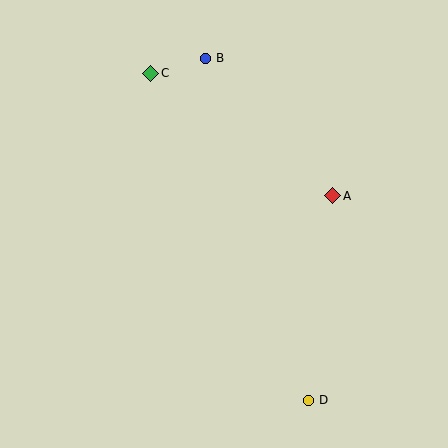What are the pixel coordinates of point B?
Point B is at (206, 58).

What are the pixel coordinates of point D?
Point D is at (309, 401).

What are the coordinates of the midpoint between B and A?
The midpoint between B and A is at (269, 127).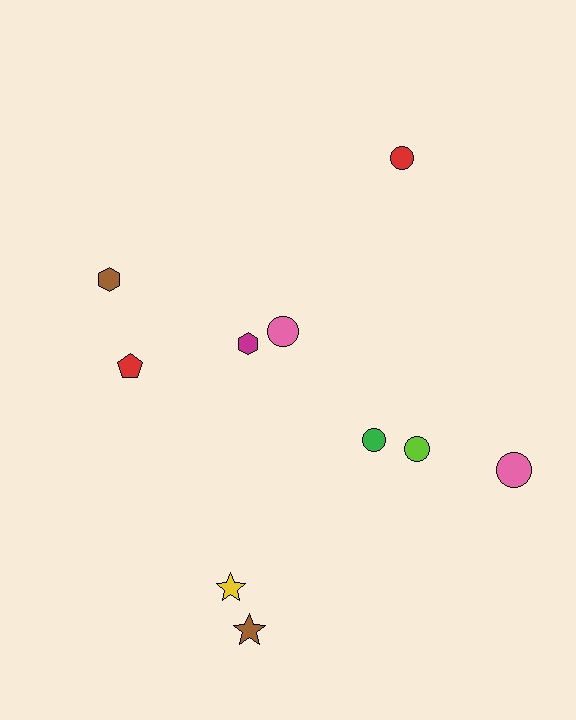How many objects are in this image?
There are 10 objects.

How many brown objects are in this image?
There are 2 brown objects.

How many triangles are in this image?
There are no triangles.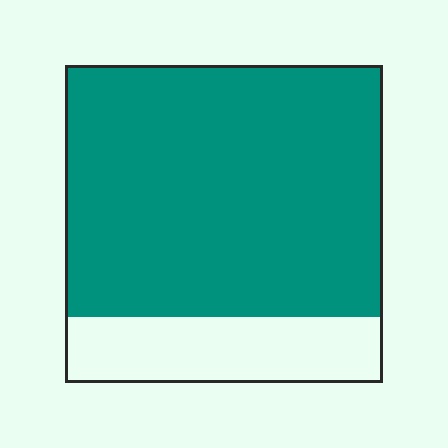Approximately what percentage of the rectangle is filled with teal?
Approximately 80%.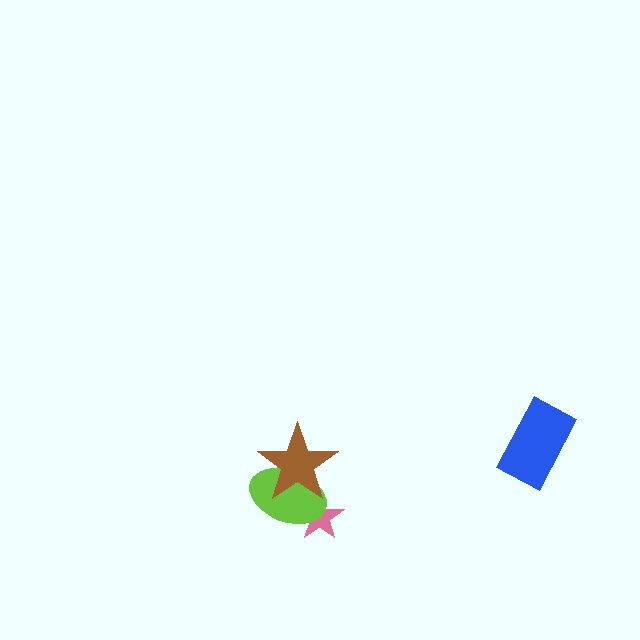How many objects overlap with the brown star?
2 objects overlap with the brown star.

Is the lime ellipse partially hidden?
Yes, it is partially covered by another shape.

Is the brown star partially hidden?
No, no other shape covers it.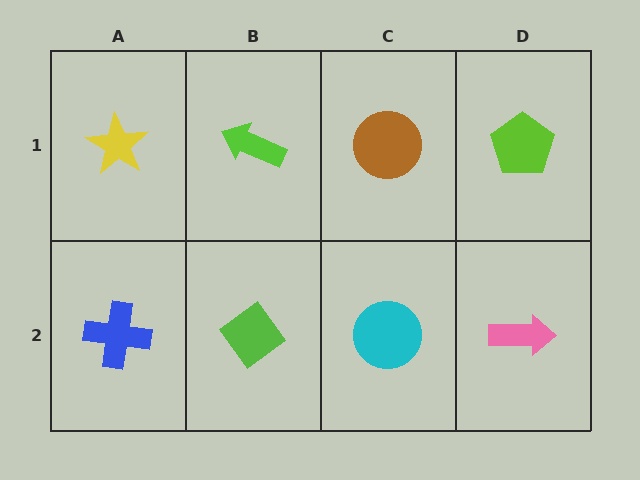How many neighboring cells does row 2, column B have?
3.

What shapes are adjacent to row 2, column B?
A lime arrow (row 1, column B), a blue cross (row 2, column A), a cyan circle (row 2, column C).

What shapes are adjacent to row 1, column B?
A lime diamond (row 2, column B), a yellow star (row 1, column A), a brown circle (row 1, column C).